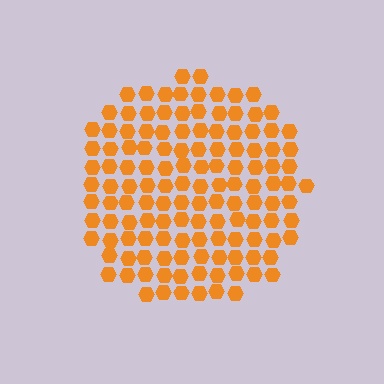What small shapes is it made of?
It is made of small hexagons.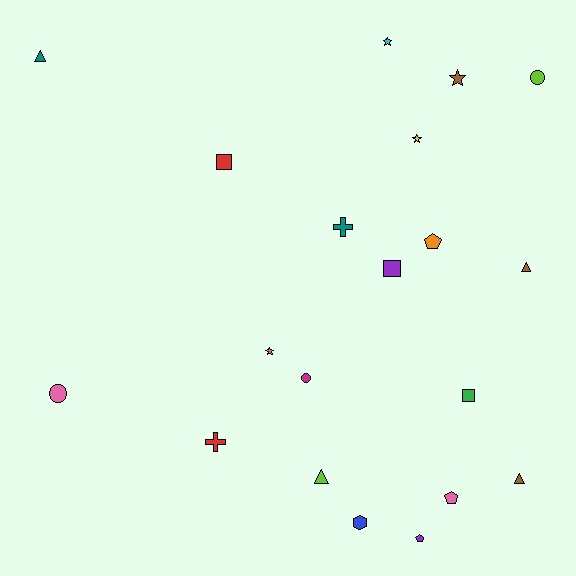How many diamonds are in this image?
There are no diamonds.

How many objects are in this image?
There are 20 objects.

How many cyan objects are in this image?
There is 1 cyan object.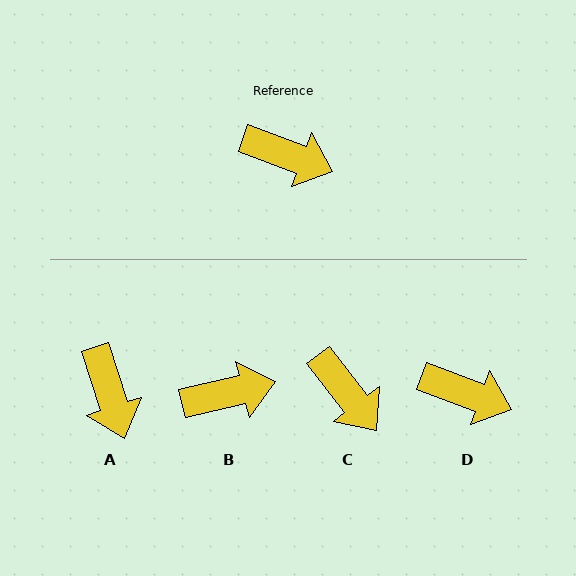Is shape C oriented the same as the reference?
No, it is off by about 32 degrees.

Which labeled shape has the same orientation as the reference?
D.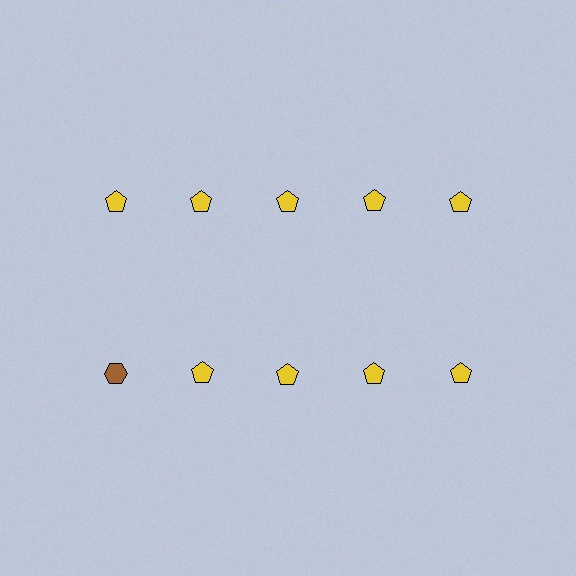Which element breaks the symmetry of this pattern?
The brown hexagon in the second row, leftmost column breaks the symmetry. All other shapes are yellow pentagons.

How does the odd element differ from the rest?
It differs in both color (brown instead of yellow) and shape (hexagon instead of pentagon).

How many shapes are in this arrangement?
There are 10 shapes arranged in a grid pattern.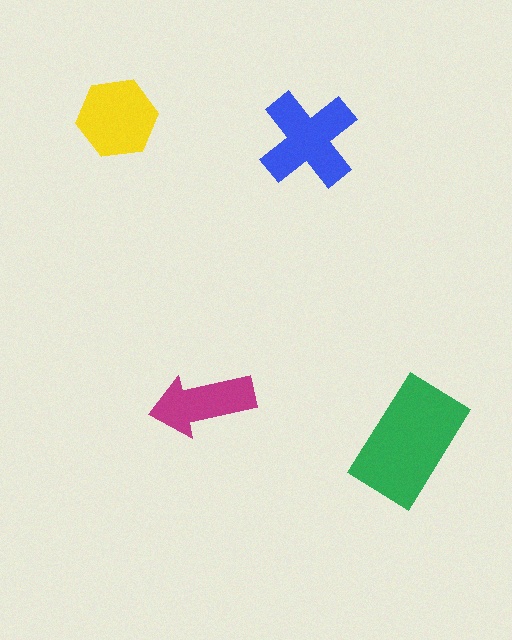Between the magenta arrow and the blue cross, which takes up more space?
The blue cross.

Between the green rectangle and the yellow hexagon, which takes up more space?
The green rectangle.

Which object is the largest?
The green rectangle.